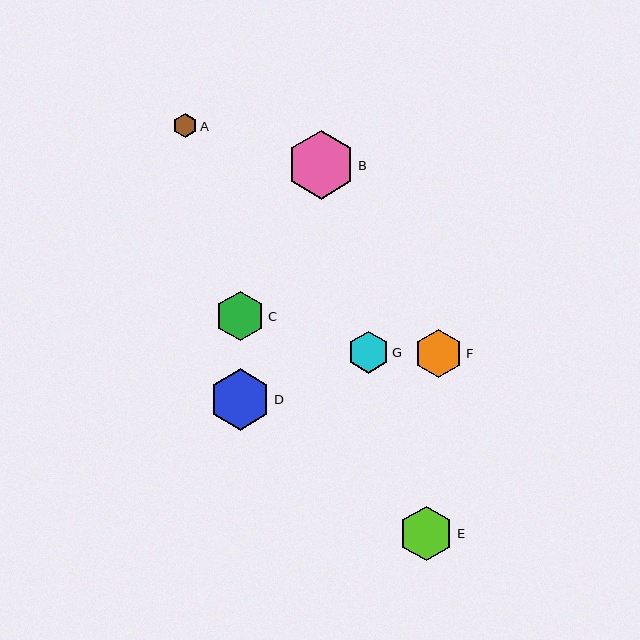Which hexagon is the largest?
Hexagon B is the largest with a size of approximately 69 pixels.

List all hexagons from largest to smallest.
From largest to smallest: B, D, E, C, F, G, A.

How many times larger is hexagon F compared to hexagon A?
Hexagon F is approximately 2.0 times the size of hexagon A.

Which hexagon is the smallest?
Hexagon A is the smallest with a size of approximately 24 pixels.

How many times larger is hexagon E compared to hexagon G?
Hexagon E is approximately 1.3 times the size of hexagon G.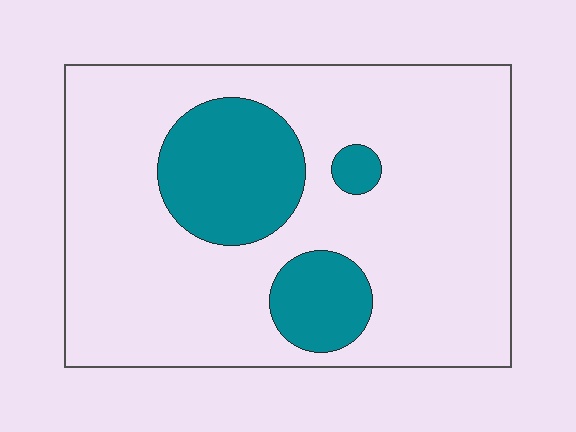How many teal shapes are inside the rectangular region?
3.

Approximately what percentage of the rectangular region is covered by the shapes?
Approximately 20%.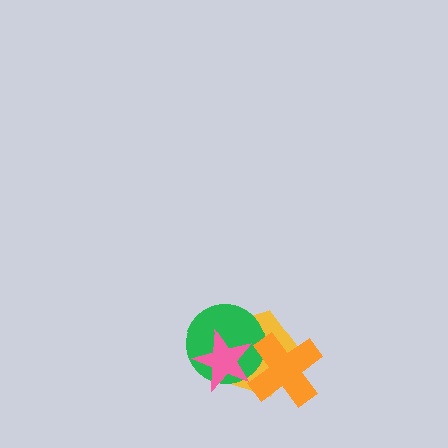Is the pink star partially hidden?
No, no other shape covers it.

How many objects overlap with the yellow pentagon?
3 objects overlap with the yellow pentagon.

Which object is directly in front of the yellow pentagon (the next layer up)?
The green circle is directly in front of the yellow pentagon.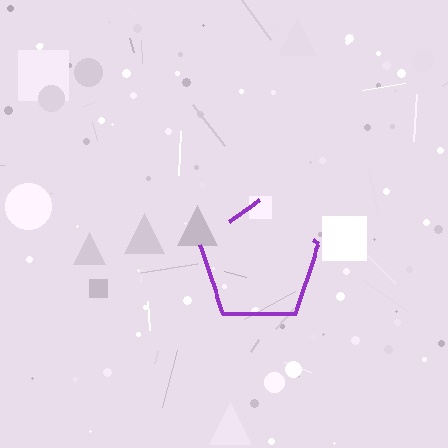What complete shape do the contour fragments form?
The contour fragments form a pentagon.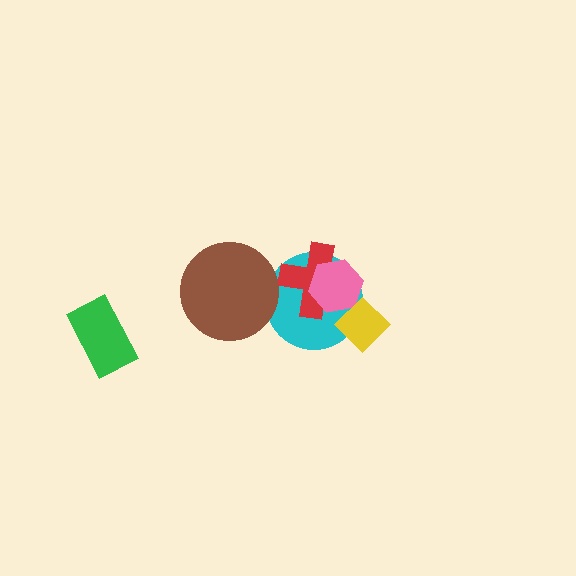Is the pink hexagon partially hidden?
Yes, it is partially covered by another shape.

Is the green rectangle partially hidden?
No, no other shape covers it.